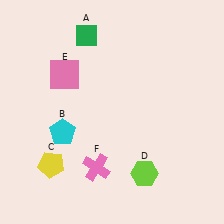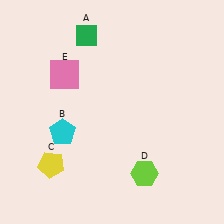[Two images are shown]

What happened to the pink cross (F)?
The pink cross (F) was removed in Image 2. It was in the bottom-left area of Image 1.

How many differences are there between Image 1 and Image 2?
There is 1 difference between the two images.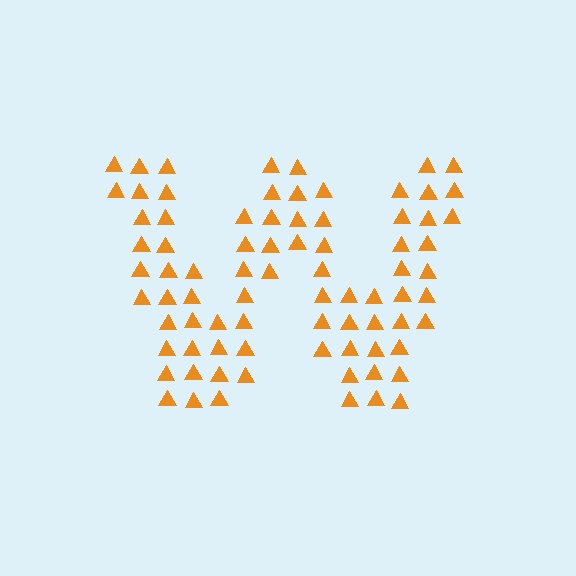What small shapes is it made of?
It is made of small triangles.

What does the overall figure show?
The overall figure shows the letter W.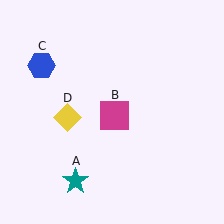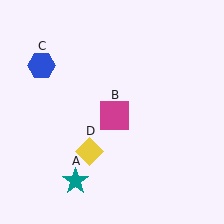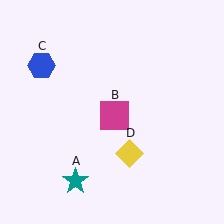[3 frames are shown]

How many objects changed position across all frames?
1 object changed position: yellow diamond (object D).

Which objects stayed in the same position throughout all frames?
Teal star (object A) and magenta square (object B) and blue hexagon (object C) remained stationary.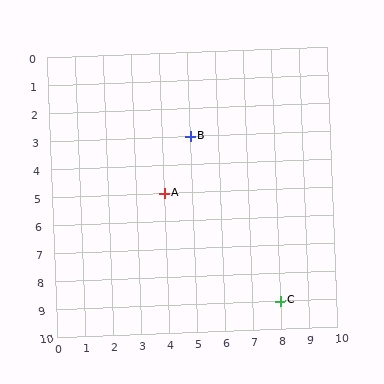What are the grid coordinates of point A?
Point A is at grid coordinates (4, 5).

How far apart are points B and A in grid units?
Points B and A are 1 column and 2 rows apart (about 2.2 grid units diagonally).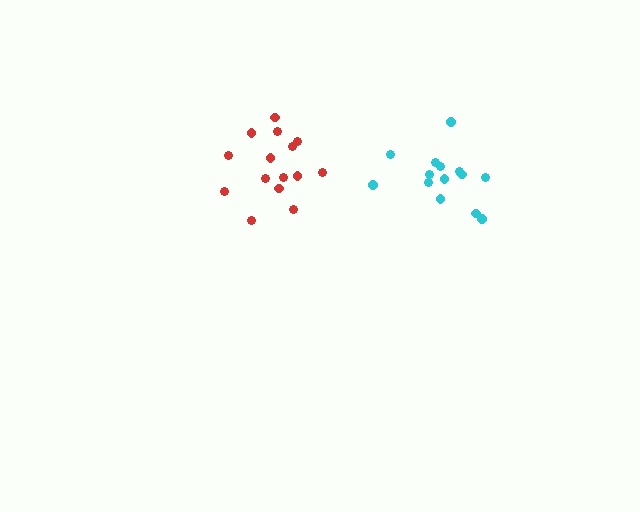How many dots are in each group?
Group 1: 14 dots, Group 2: 15 dots (29 total).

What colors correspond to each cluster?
The clusters are colored: cyan, red.